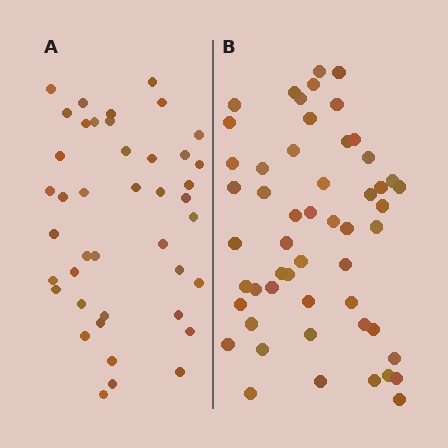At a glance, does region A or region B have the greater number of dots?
Region B (the right region) has more dots.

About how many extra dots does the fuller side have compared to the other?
Region B has roughly 12 or so more dots than region A.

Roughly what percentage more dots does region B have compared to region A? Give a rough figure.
About 25% more.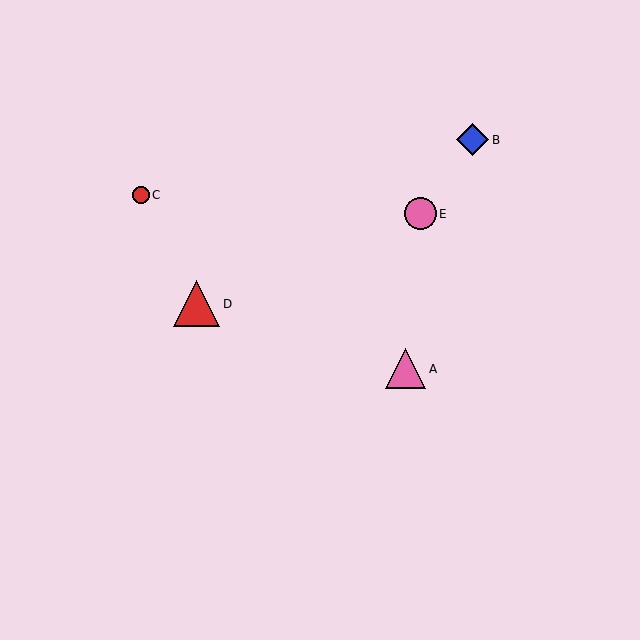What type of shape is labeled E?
Shape E is a pink circle.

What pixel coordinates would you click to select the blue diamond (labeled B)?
Click at (473, 140) to select the blue diamond B.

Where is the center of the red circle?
The center of the red circle is at (141, 195).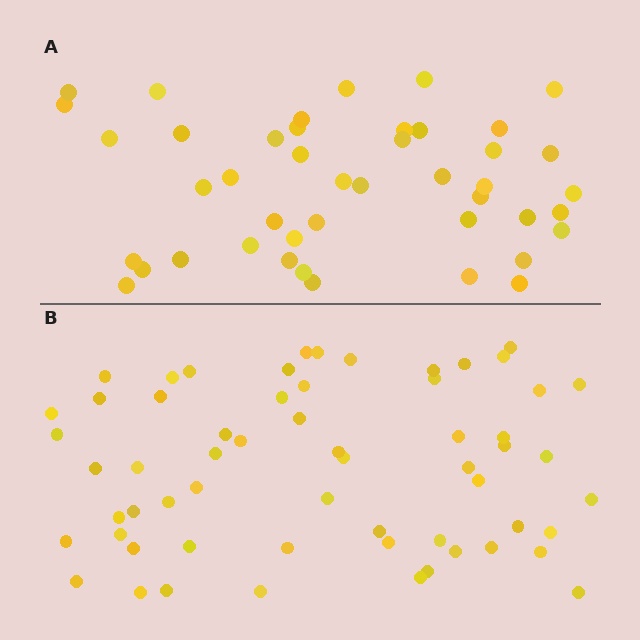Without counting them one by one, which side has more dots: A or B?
Region B (the bottom region) has more dots.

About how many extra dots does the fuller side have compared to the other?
Region B has approximately 15 more dots than region A.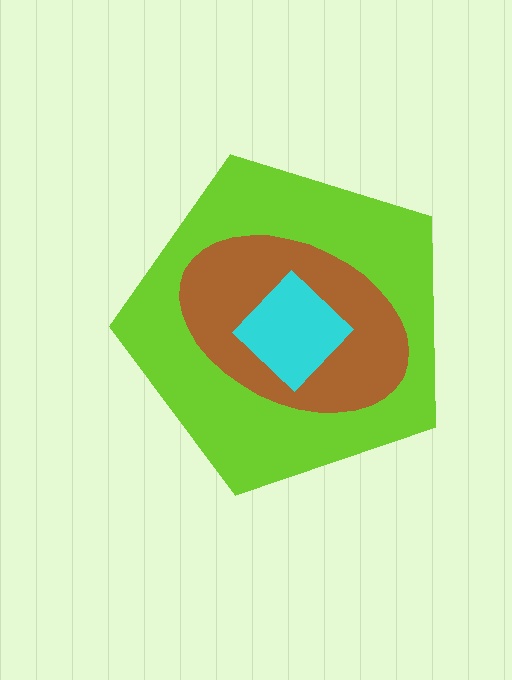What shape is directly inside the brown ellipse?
The cyan diamond.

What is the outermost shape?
The lime pentagon.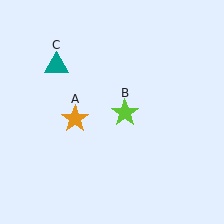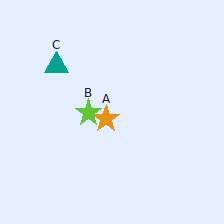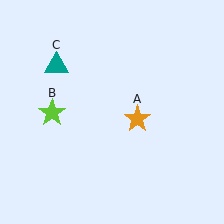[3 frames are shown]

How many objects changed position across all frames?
2 objects changed position: orange star (object A), lime star (object B).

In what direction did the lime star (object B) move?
The lime star (object B) moved left.